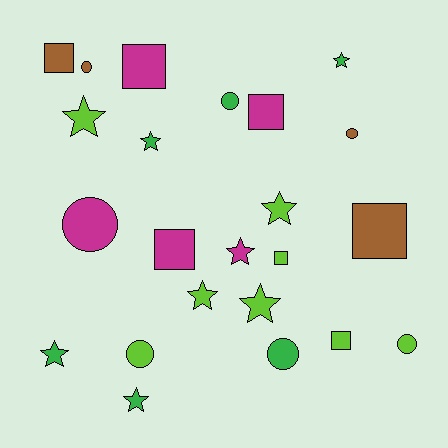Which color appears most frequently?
Lime, with 8 objects.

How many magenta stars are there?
There is 1 magenta star.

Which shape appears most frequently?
Star, with 9 objects.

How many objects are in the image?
There are 23 objects.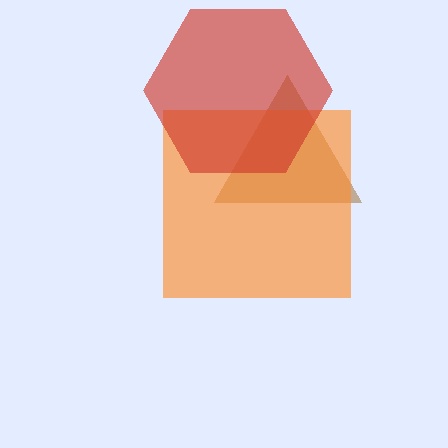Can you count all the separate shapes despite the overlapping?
Yes, there are 3 separate shapes.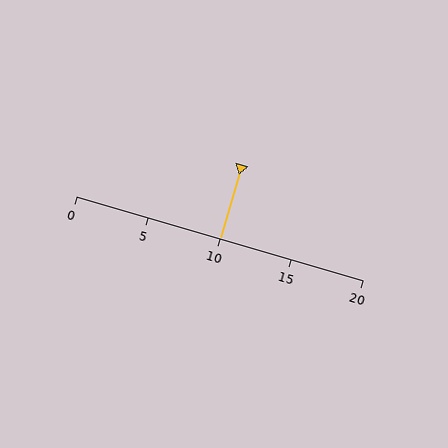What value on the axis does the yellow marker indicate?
The marker indicates approximately 10.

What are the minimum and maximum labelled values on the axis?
The axis runs from 0 to 20.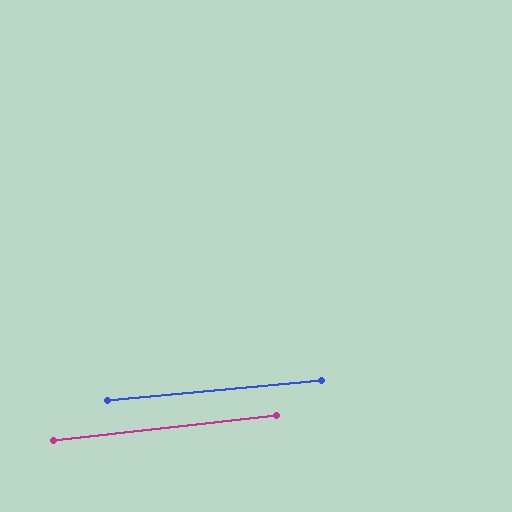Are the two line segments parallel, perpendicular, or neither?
Parallel — their directions differ by only 1.2°.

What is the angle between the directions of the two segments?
Approximately 1 degree.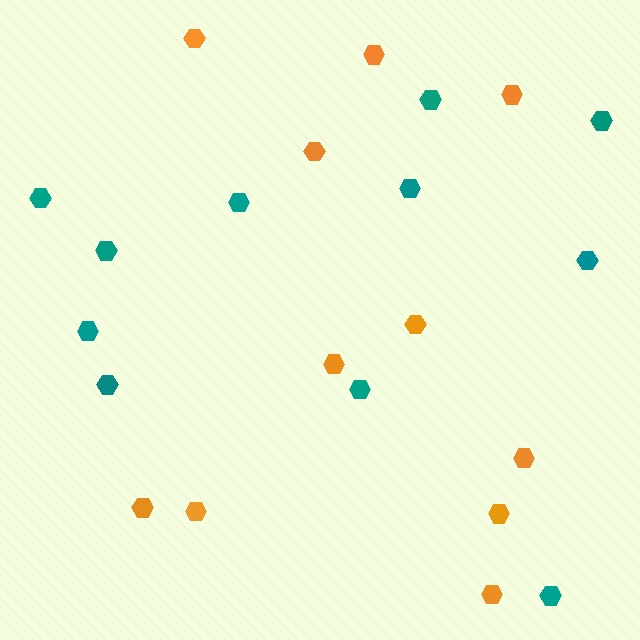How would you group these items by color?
There are 2 groups: one group of orange hexagons (11) and one group of teal hexagons (11).